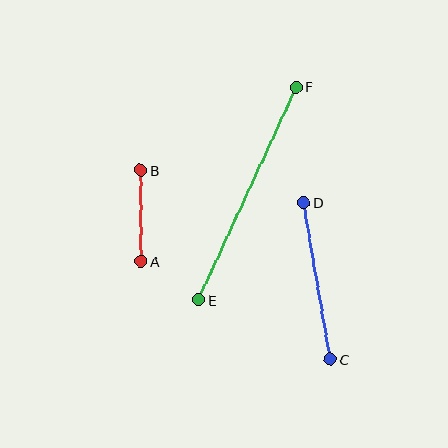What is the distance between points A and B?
The distance is approximately 91 pixels.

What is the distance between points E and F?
The distance is approximately 234 pixels.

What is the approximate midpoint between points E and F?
The midpoint is at approximately (247, 193) pixels.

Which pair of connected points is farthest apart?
Points E and F are farthest apart.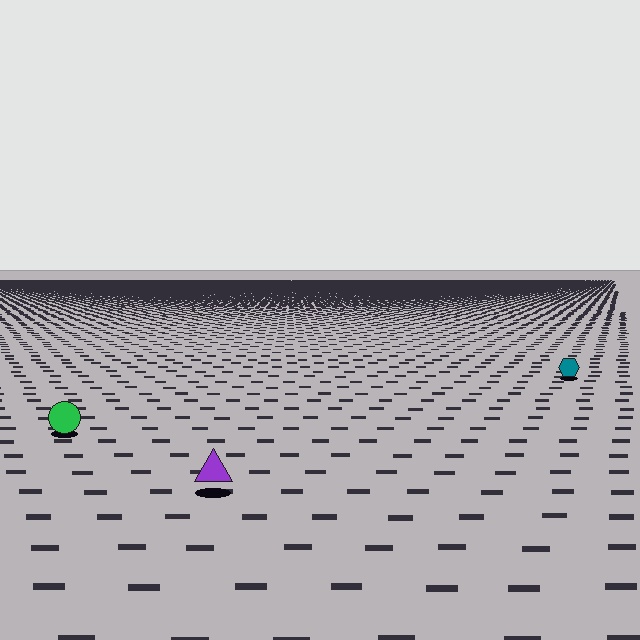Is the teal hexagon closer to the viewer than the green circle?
No. The green circle is closer — you can tell from the texture gradient: the ground texture is coarser near it.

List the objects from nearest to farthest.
From nearest to farthest: the purple triangle, the green circle, the teal hexagon.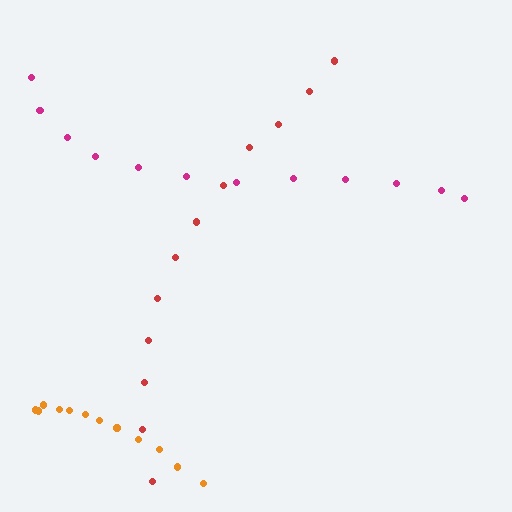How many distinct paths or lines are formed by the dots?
There are 3 distinct paths.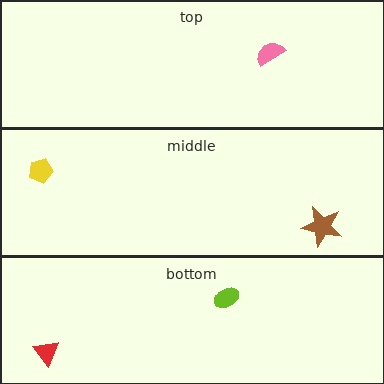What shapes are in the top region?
The pink semicircle.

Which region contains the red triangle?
The bottom region.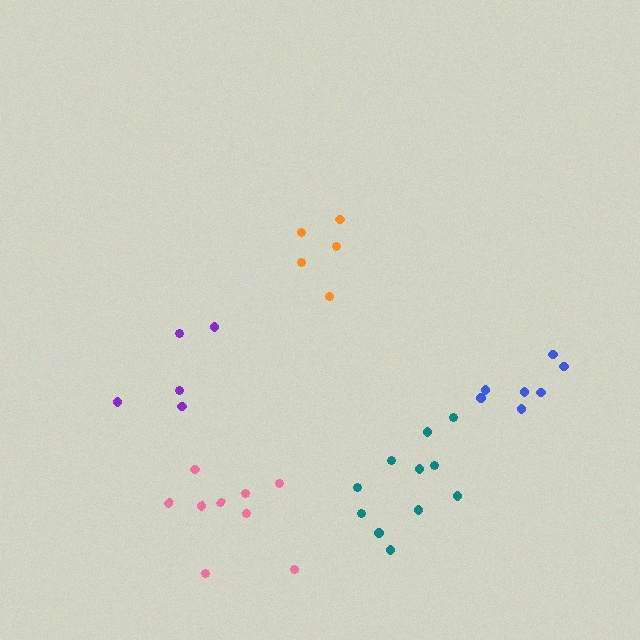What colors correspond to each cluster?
The clusters are colored: orange, pink, teal, purple, blue.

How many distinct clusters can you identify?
There are 5 distinct clusters.